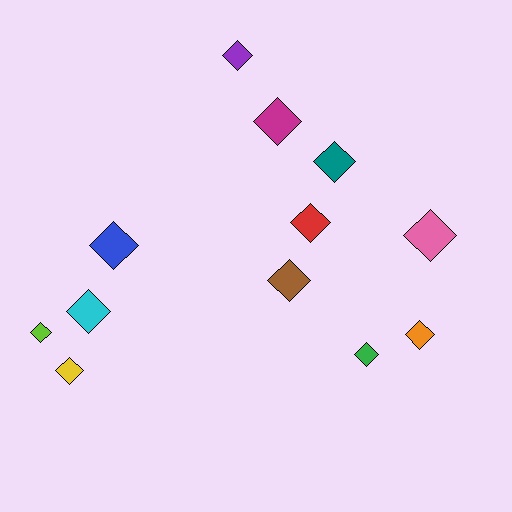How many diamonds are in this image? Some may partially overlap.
There are 12 diamonds.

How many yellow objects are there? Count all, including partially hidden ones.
There is 1 yellow object.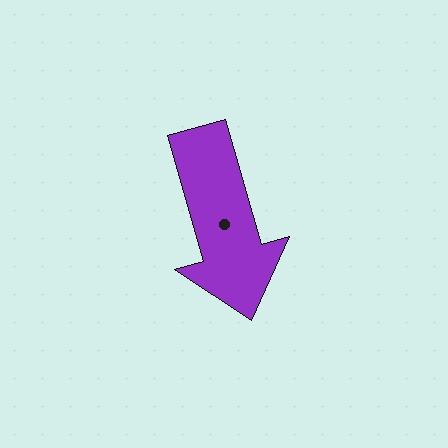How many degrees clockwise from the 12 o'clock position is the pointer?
Approximately 164 degrees.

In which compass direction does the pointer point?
South.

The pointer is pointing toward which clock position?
Roughly 5 o'clock.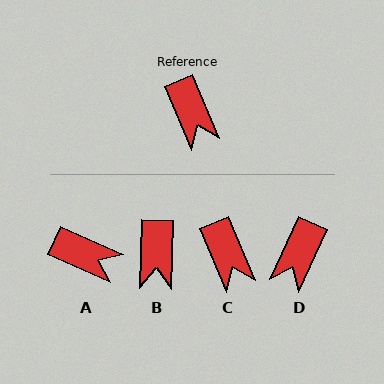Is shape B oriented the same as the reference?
No, it is off by about 24 degrees.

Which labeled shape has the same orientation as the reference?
C.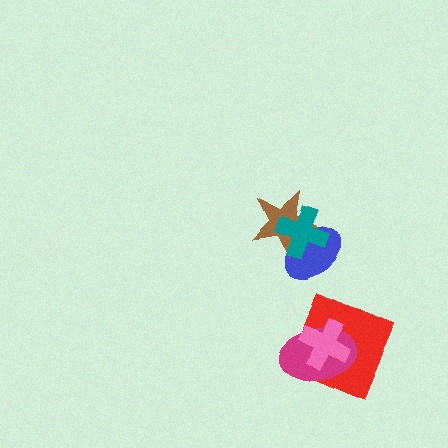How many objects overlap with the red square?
2 objects overlap with the red square.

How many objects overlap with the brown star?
2 objects overlap with the brown star.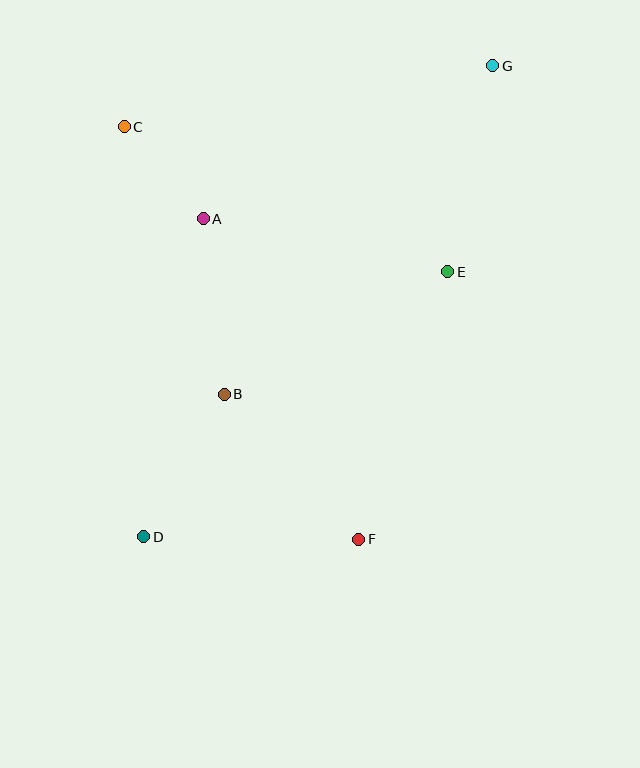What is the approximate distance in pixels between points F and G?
The distance between F and G is approximately 492 pixels.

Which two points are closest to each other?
Points A and C are closest to each other.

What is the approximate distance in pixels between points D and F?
The distance between D and F is approximately 215 pixels.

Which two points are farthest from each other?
Points D and G are farthest from each other.